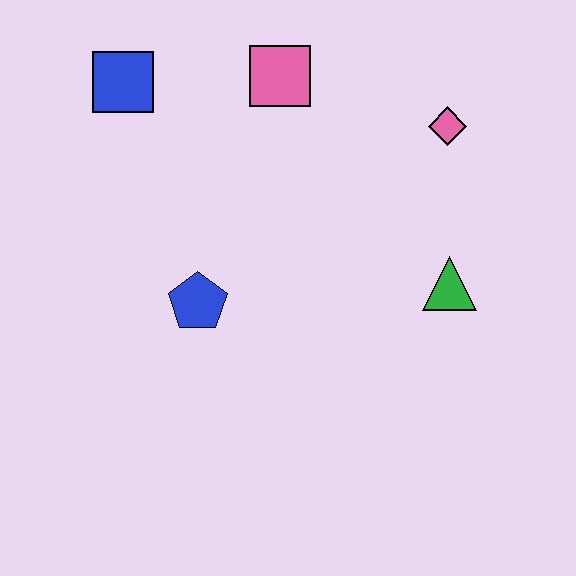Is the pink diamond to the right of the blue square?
Yes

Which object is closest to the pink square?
The blue square is closest to the pink square.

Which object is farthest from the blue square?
The green triangle is farthest from the blue square.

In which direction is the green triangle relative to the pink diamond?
The green triangle is below the pink diamond.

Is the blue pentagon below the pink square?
Yes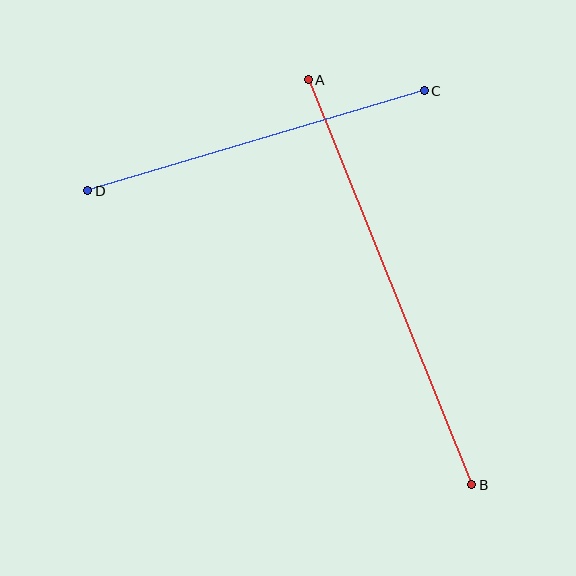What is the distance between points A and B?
The distance is approximately 436 pixels.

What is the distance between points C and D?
The distance is approximately 351 pixels.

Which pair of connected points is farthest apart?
Points A and B are farthest apart.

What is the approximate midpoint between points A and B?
The midpoint is at approximately (390, 282) pixels.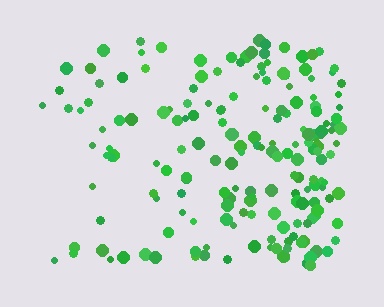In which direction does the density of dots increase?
From left to right, with the right side densest.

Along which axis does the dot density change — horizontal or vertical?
Horizontal.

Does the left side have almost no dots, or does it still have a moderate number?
Still a moderate number, just noticeably fewer than the right.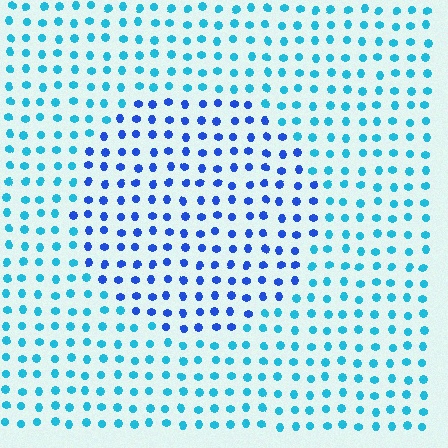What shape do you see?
I see a circle.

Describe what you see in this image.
The image is filled with small cyan elements in a uniform arrangement. A circle-shaped region is visible where the elements are tinted to a slightly different hue, forming a subtle color boundary.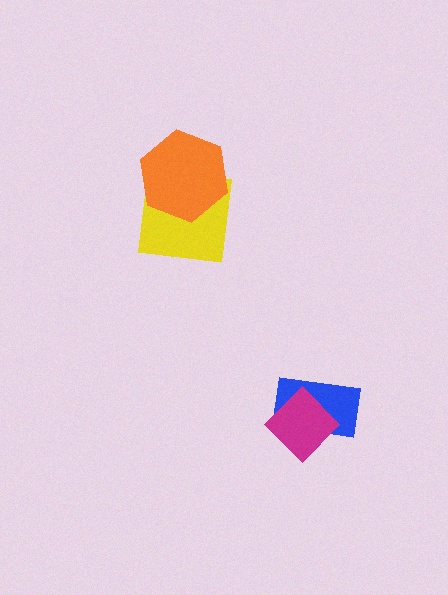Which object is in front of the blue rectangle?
The magenta diamond is in front of the blue rectangle.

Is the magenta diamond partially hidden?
No, no other shape covers it.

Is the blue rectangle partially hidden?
Yes, it is partially covered by another shape.